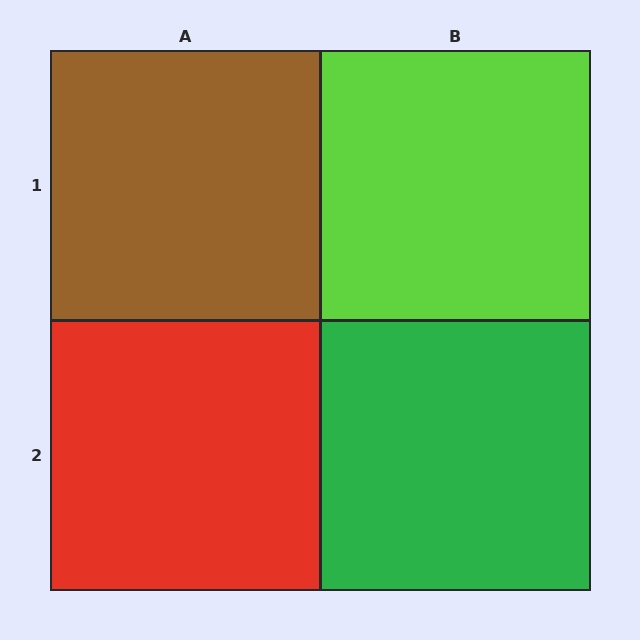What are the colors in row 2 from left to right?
Red, green.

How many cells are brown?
1 cell is brown.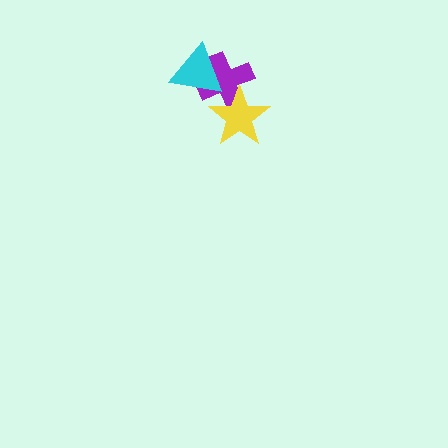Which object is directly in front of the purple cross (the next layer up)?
The cyan triangle is directly in front of the purple cross.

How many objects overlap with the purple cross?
2 objects overlap with the purple cross.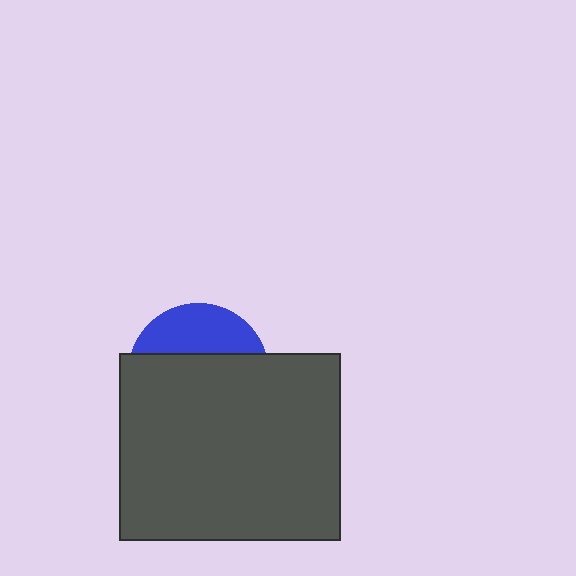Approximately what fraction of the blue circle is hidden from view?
Roughly 68% of the blue circle is hidden behind the dark gray rectangle.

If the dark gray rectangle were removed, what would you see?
You would see the complete blue circle.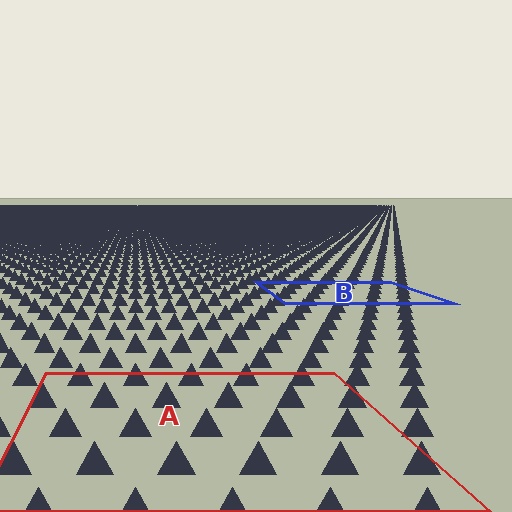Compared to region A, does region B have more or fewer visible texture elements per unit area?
Region B has more texture elements per unit area — they are packed more densely because it is farther away.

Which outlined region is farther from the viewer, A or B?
Region B is farther from the viewer — the texture elements inside it appear smaller and more densely packed.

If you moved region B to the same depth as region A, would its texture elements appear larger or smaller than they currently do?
They would appear larger. At a closer depth, the same texture elements are projected at a bigger on-screen size.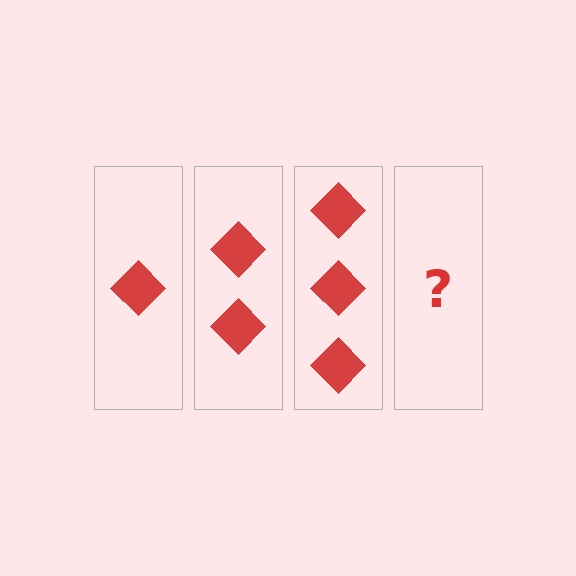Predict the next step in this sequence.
The next step is 4 diamonds.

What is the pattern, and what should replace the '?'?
The pattern is that each step adds one more diamond. The '?' should be 4 diamonds.